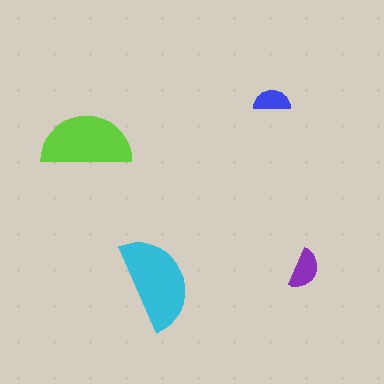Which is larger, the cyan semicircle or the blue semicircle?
The cyan one.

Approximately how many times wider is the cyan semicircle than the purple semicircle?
About 2.5 times wider.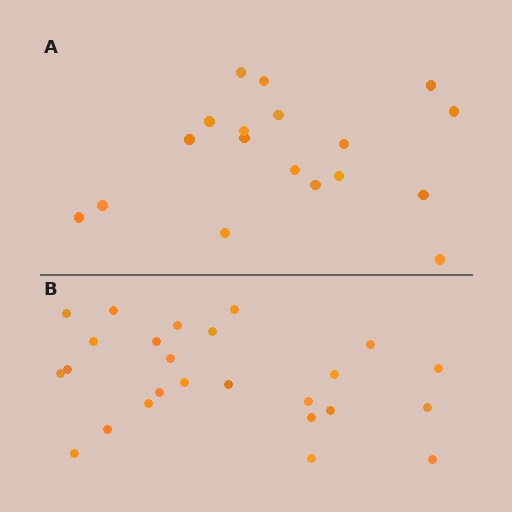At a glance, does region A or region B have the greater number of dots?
Region B (the bottom region) has more dots.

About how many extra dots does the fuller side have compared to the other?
Region B has roughly 8 or so more dots than region A.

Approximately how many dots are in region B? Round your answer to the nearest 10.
About 20 dots. (The exact count is 25, which rounds to 20.)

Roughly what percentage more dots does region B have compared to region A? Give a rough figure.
About 40% more.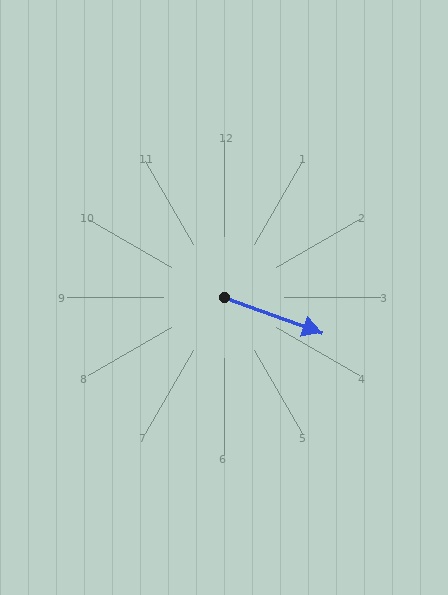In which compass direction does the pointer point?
East.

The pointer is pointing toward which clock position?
Roughly 4 o'clock.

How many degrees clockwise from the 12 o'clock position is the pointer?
Approximately 110 degrees.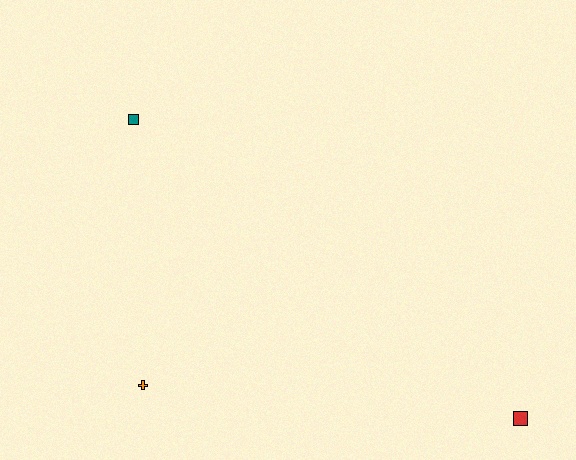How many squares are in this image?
There are 2 squares.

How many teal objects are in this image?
There is 1 teal object.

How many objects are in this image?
There are 3 objects.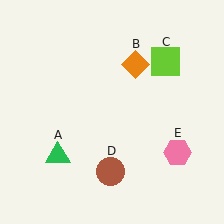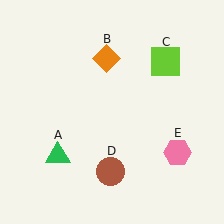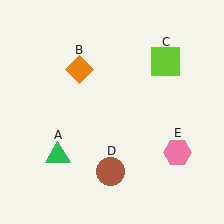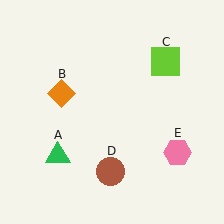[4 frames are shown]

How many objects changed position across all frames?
1 object changed position: orange diamond (object B).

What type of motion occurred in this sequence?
The orange diamond (object B) rotated counterclockwise around the center of the scene.